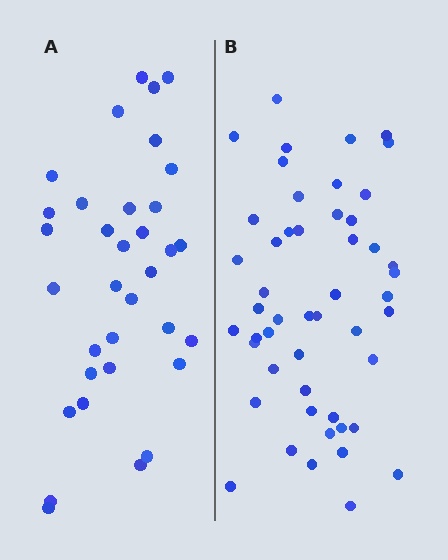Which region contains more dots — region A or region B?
Region B (the right region) has more dots.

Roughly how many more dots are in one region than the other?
Region B has approximately 15 more dots than region A.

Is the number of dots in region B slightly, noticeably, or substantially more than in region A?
Region B has substantially more. The ratio is roughly 1.5 to 1.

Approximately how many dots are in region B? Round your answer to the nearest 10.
About 50 dots.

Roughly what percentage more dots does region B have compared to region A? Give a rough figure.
About 45% more.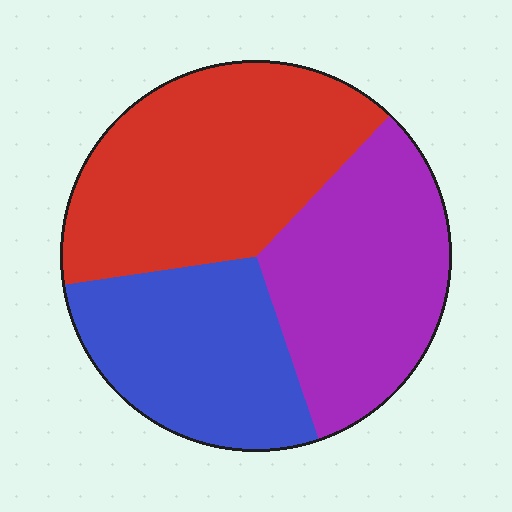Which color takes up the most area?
Red, at roughly 40%.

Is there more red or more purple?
Red.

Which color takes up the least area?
Blue, at roughly 30%.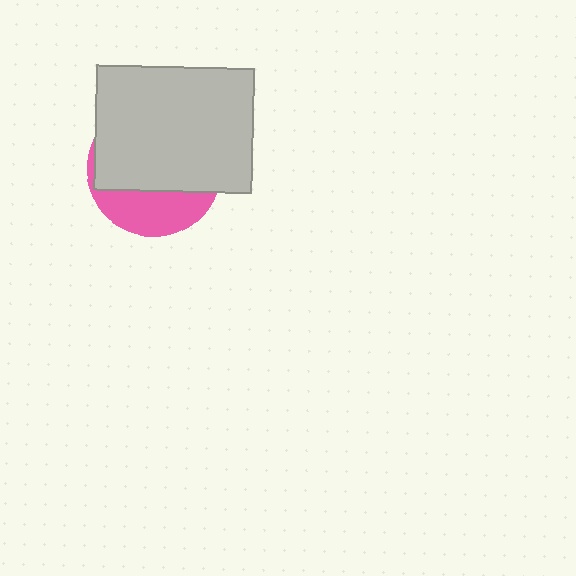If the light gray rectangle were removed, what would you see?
You would see the complete pink circle.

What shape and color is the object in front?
The object in front is a light gray rectangle.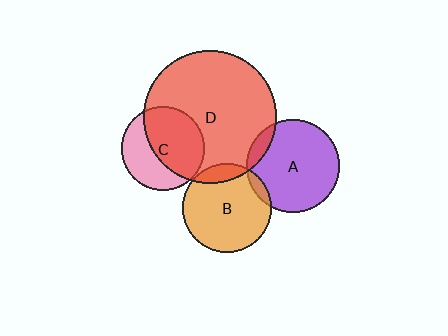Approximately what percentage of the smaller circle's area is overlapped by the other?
Approximately 10%.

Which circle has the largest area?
Circle D (red).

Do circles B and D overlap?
Yes.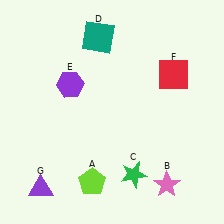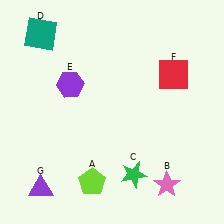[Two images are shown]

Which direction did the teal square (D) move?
The teal square (D) moved left.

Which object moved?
The teal square (D) moved left.